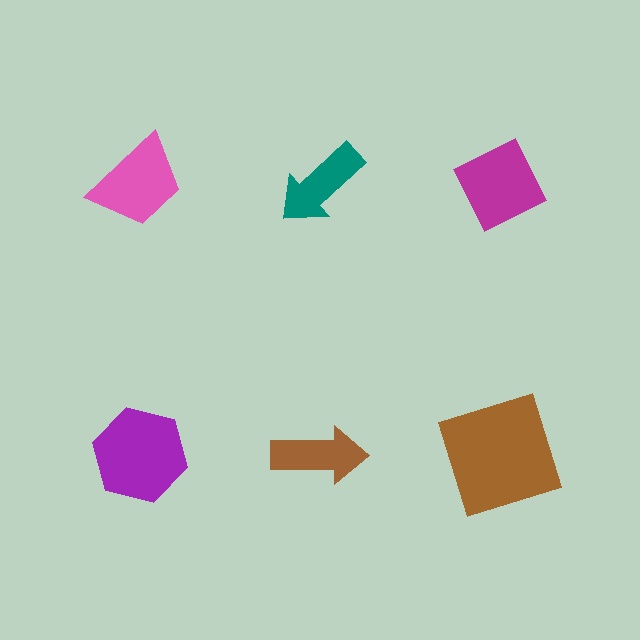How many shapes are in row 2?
3 shapes.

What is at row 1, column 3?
A magenta diamond.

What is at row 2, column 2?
A brown arrow.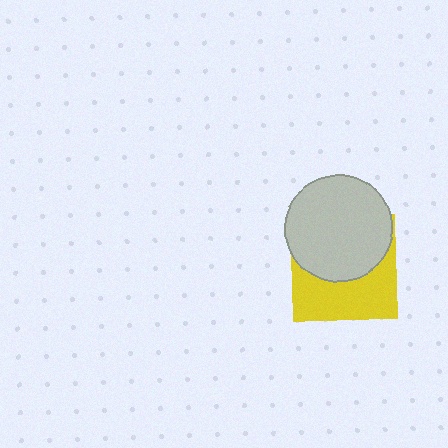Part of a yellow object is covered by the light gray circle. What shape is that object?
It is a square.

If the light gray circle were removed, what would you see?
You would see the complete yellow square.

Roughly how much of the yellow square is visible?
About half of it is visible (roughly 47%).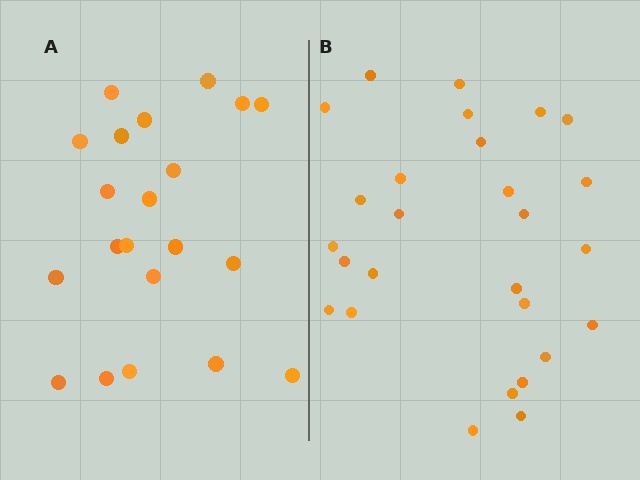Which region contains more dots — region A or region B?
Region B (the right region) has more dots.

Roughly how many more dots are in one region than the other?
Region B has about 6 more dots than region A.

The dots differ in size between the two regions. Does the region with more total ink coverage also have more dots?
No. Region A has more total ink coverage because its dots are larger, but region B actually contains more individual dots. Total area can be misleading — the number of items is what matters here.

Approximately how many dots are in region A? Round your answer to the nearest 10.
About 20 dots. (The exact count is 21, which rounds to 20.)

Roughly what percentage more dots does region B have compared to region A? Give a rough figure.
About 30% more.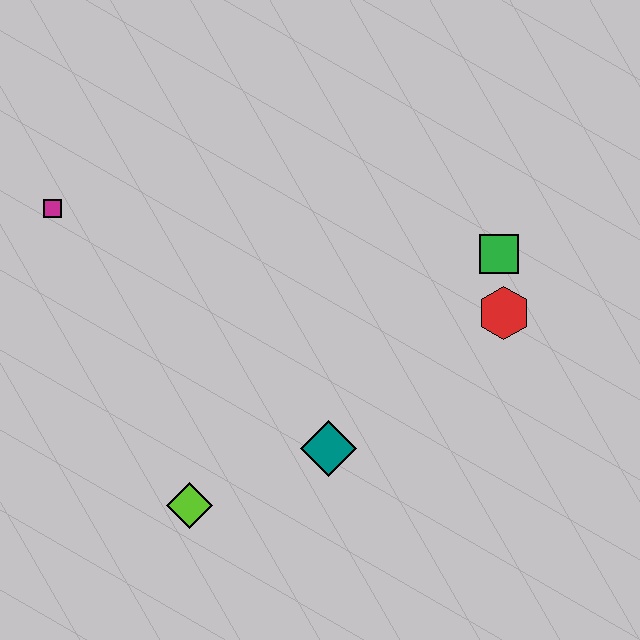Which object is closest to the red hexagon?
The green square is closest to the red hexagon.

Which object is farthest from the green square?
The magenta square is farthest from the green square.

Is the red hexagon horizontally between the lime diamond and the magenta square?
No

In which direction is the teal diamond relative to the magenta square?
The teal diamond is to the right of the magenta square.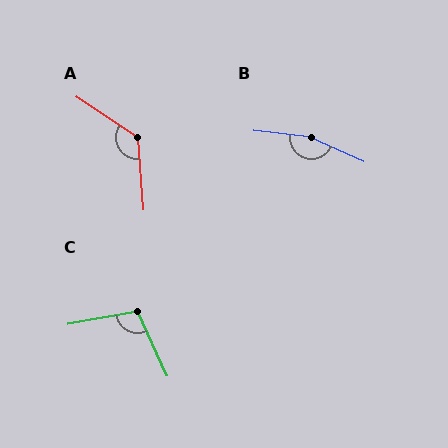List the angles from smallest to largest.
C (104°), A (128°), B (162°).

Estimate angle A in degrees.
Approximately 128 degrees.